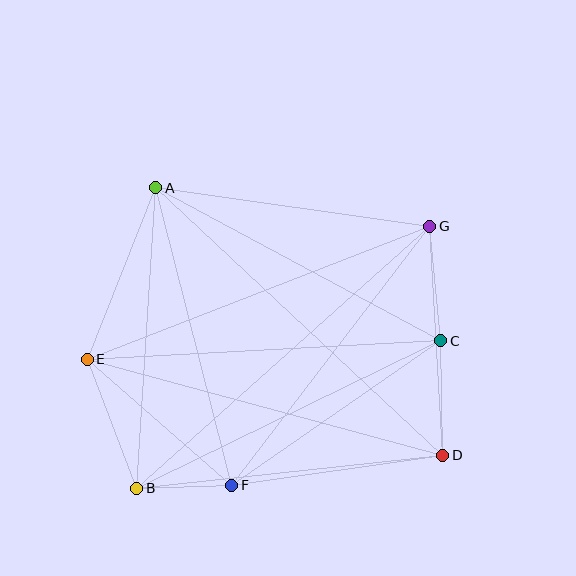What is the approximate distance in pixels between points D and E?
The distance between D and E is approximately 368 pixels.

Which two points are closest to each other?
Points B and F are closest to each other.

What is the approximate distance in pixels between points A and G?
The distance between A and G is approximately 277 pixels.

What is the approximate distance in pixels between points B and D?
The distance between B and D is approximately 308 pixels.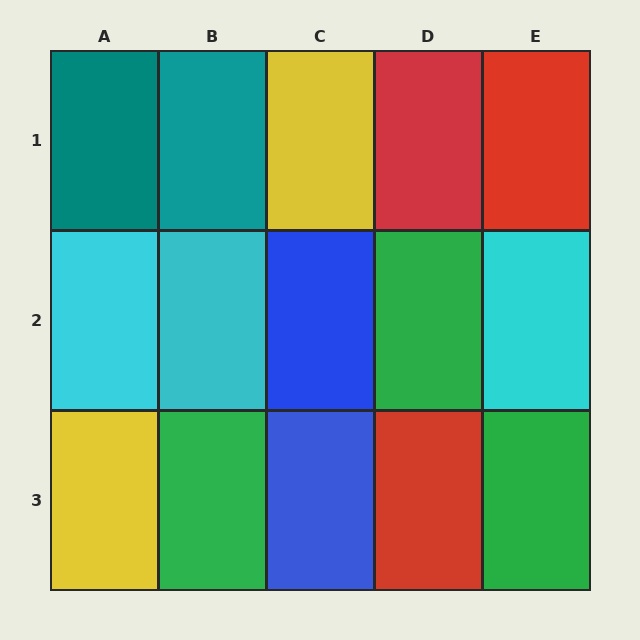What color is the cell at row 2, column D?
Green.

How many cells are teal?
2 cells are teal.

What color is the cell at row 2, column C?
Blue.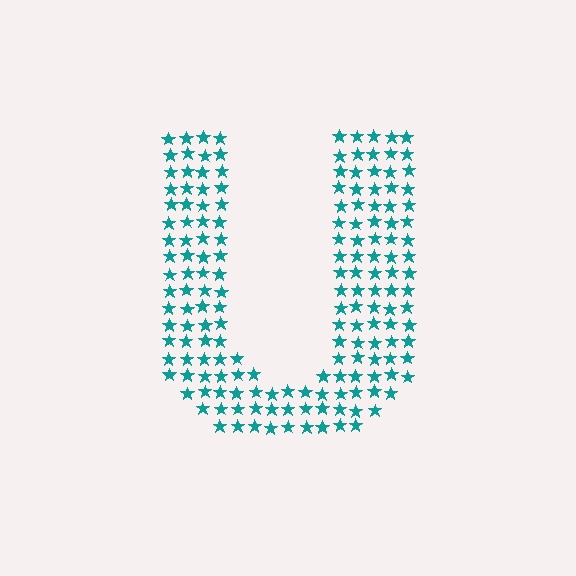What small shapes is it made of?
It is made of small stars.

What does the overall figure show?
The overall figure shows the letter U.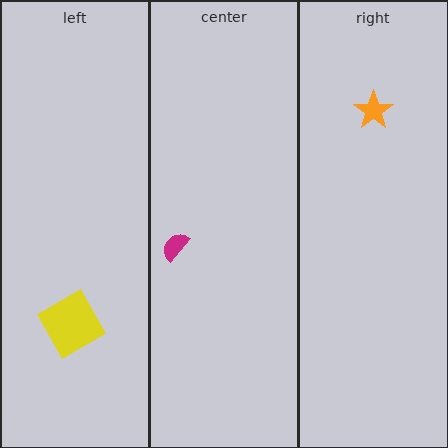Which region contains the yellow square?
The left region.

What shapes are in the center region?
The magenta semicircle.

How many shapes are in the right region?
1.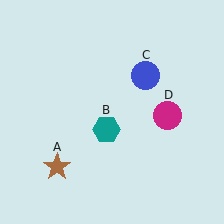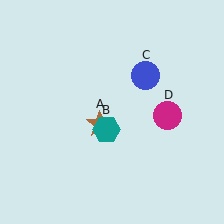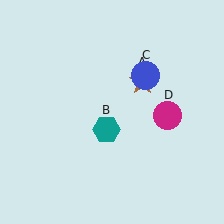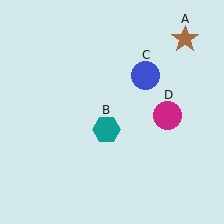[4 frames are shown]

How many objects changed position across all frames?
1 object changed position: brown star (object A).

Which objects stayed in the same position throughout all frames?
Teal hexagon (object B) and blue circle (object C) and magenta circle (object D) remained stationary.